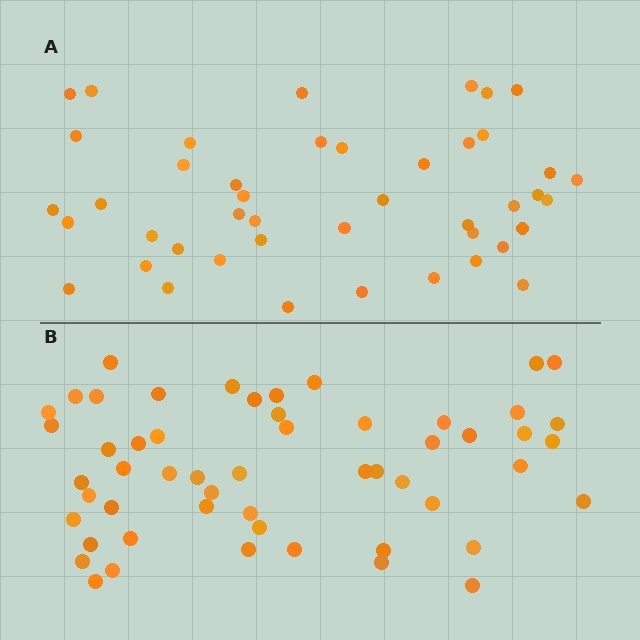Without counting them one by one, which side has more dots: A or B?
Region B (the bottom region) has more dots.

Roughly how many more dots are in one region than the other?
Region B has roughly 10 or so more dots than region A.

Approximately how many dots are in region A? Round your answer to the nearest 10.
About 40 dots. (The exact count is 44, which rounds to 40.)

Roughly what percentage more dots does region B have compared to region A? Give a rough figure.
About 25% more.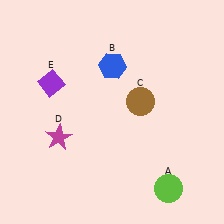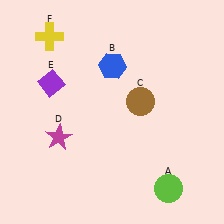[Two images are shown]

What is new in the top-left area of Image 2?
A yellow cross (F) was added in the top-left area of Image 2.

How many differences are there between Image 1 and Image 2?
There is 1 difference between the two images.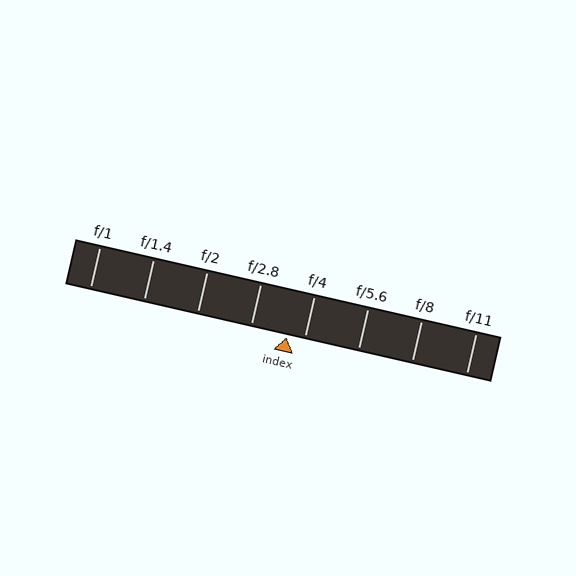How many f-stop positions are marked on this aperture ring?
There are 8 f-stop positions marked.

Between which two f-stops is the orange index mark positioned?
The index mark is between f/2.8 and f/4.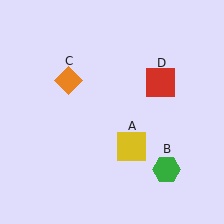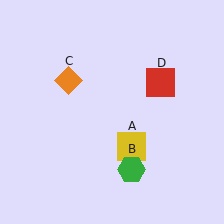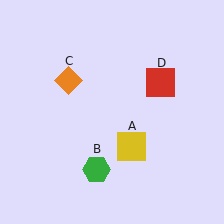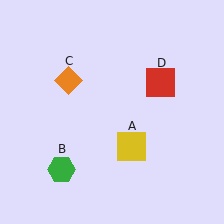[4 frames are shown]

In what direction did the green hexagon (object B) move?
The green hexagon (object B) moved left.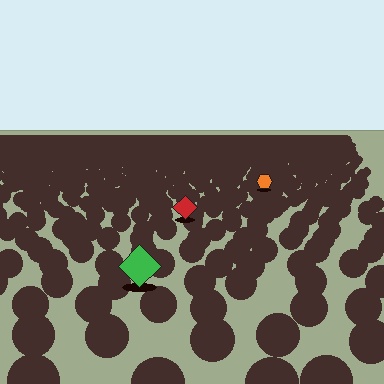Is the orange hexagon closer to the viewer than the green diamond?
No. The green diamond is closer — you can tell from the texture gradient: the ground texture is coarser near it.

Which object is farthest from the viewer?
The orange hexagon is farthest from the viewer. It appears smaller and the ground texture around it is denser.